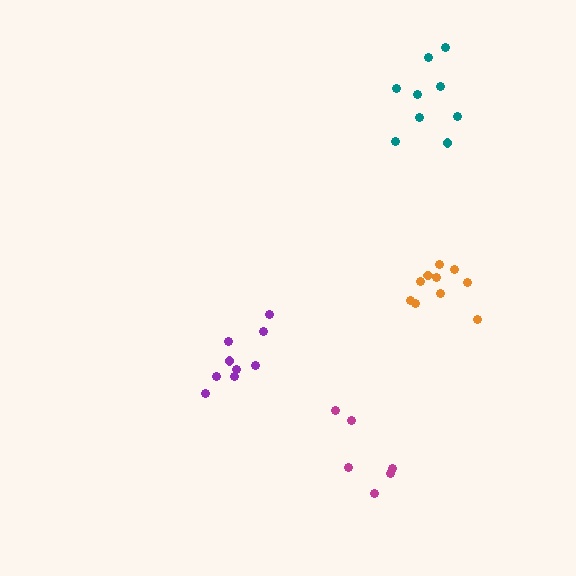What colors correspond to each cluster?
The clusters are colored: teal, purple, orange, magenta.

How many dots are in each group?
Group 1: 9 dots, Group 2: 9 dots, Group 3: 10 dots, Group 4: 6 dots (34 total).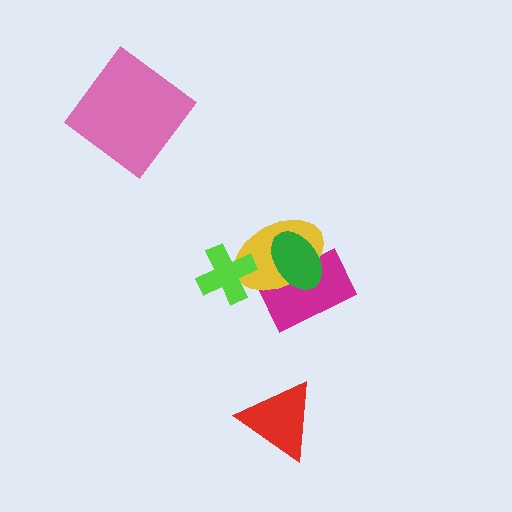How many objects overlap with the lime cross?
1 object overlaps with the lime cross.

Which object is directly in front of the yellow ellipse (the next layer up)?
The green ellipse is directly in front of the yellow ellipse.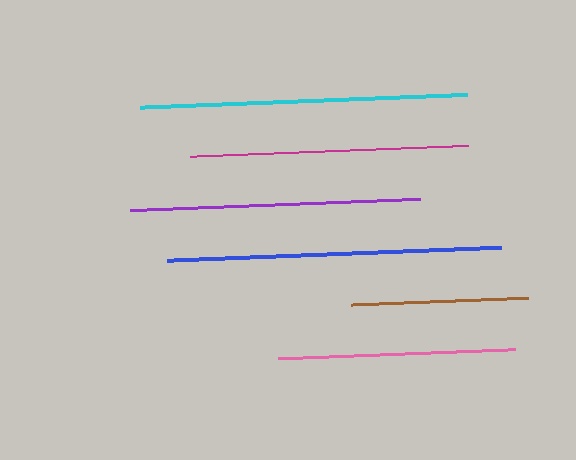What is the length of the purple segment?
The purple segment is approximately 290 pixels long.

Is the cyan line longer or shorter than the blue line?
The blue line is longer than the cyan line.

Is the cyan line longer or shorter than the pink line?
The cyan line is longer than the pink line.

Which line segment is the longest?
The blue line is the longest at approximately 334 pixels.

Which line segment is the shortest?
The brown line is the shortest at approximately 177 pixels.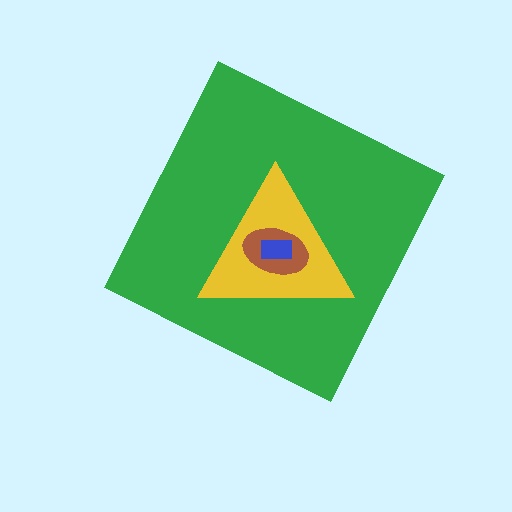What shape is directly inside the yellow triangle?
The brown ellipse.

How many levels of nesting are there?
4.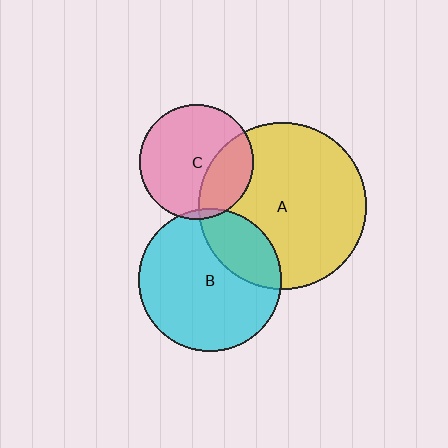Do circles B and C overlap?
Yes.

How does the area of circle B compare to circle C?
Approximately 1.6 times.